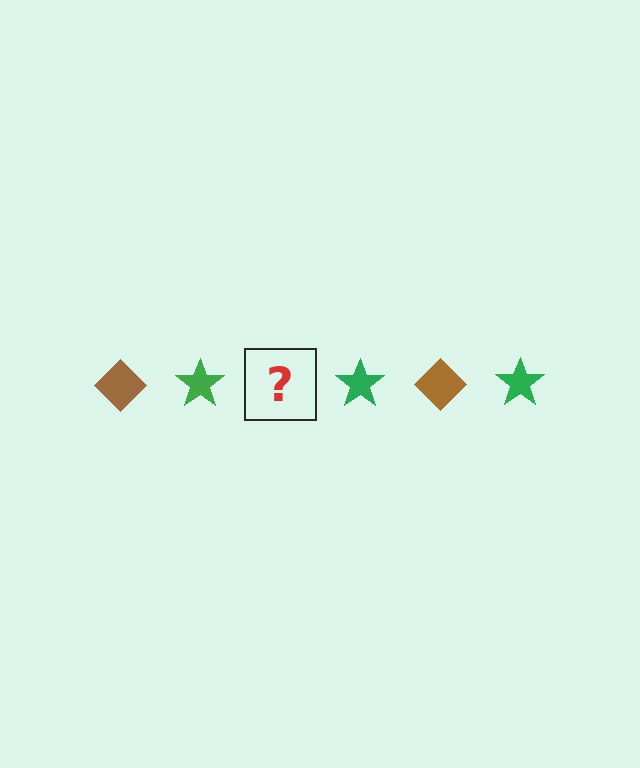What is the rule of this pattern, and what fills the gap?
The rule is that the pattern alternates between brown diamond and green star. The gap should be filled with a brown diamond.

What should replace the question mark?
The question mark should be replaced with a brown diamond.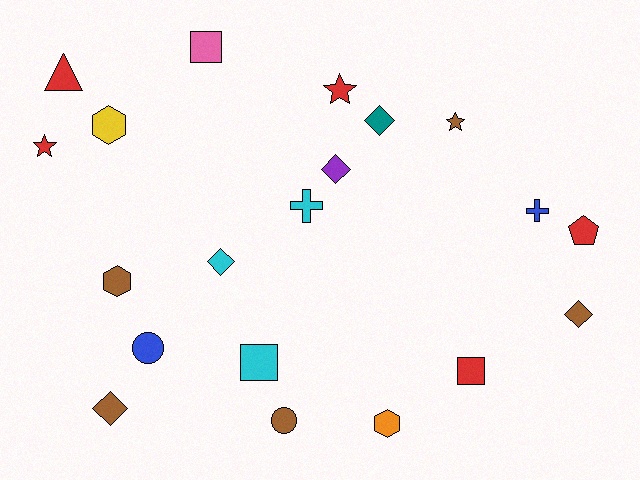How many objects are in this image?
There are 20 objects.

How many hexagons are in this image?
There are 3 hexagons.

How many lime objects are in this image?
There are no lime objects.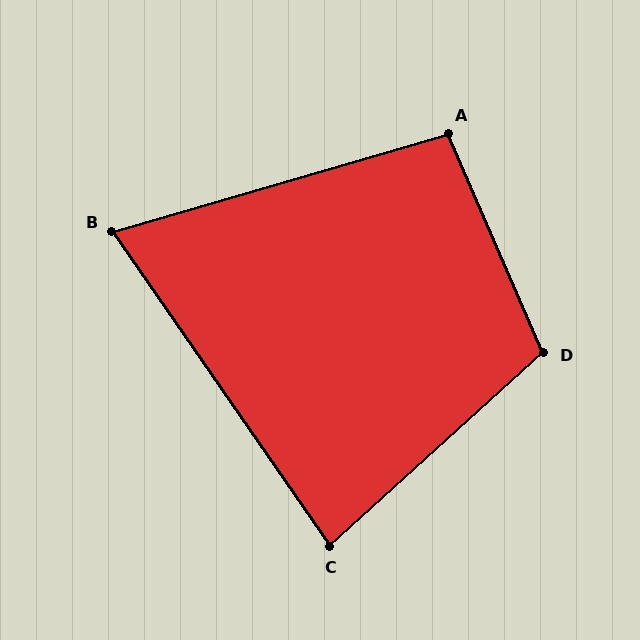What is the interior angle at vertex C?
Approximately 83 degrees (acute).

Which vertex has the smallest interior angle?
B, at approximately 71 degrees.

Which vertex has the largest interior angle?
D, at approximately 109 degrees.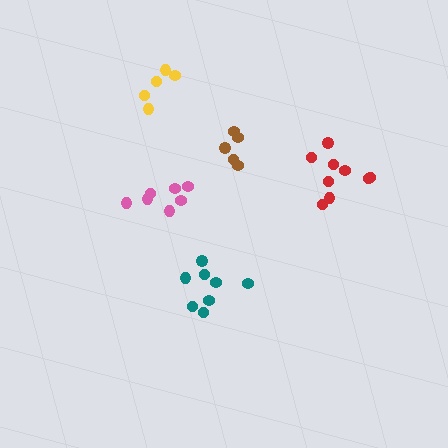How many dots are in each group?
Group 1: 5 dots, Group 2: 8 dots, Group 3: 7 dots, Group 4: 9 dots, Group 5: 5 dots (34 total).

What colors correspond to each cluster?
The clusters are colored: yellow, teal, pink, red, brown.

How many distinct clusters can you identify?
There are 5 distinct clusters.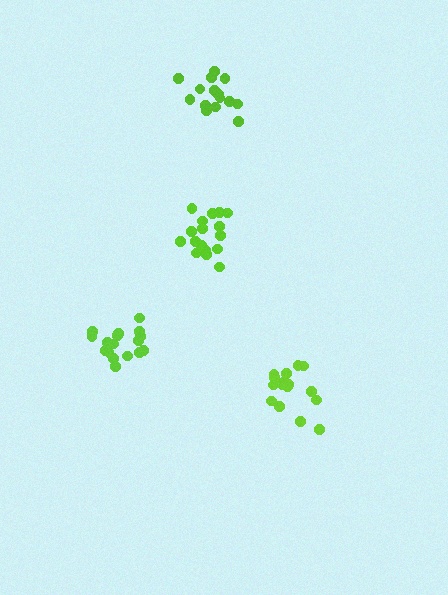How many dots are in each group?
Group 1: 15 dots, Group 2: 17 dots, Group 3: 17 dots, Group 4: 17 dots (66 total).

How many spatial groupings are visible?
There are 4 spatial groupings.